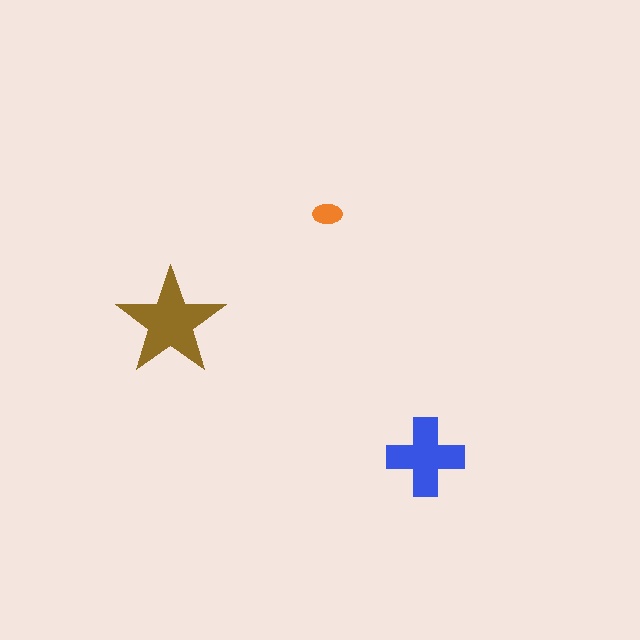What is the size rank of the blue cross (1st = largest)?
2nd.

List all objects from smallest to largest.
The orange ellipse, the blue cross, the brown star.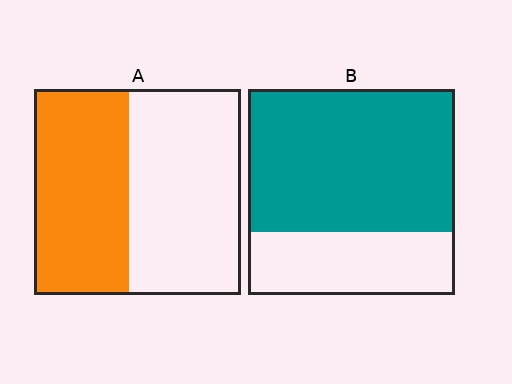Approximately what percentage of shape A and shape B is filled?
A is approximately 45% and B is approximately 70%.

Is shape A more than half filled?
No.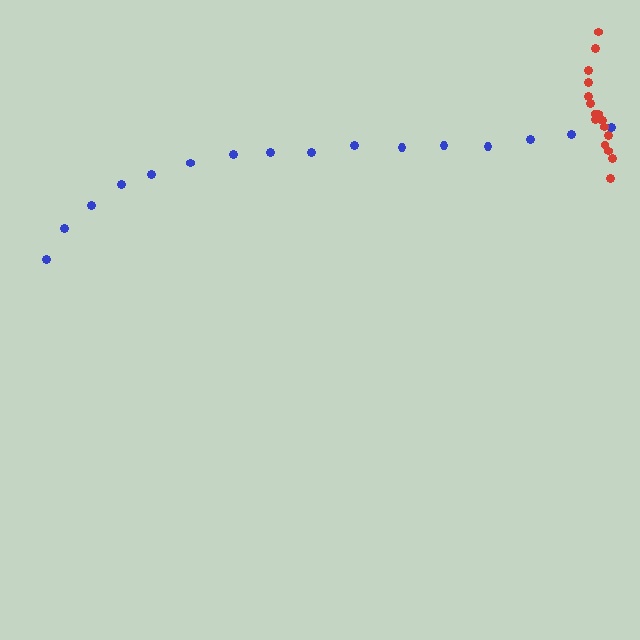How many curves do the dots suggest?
There are 2 distinct paths.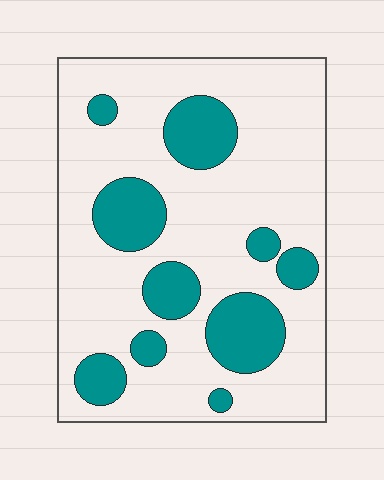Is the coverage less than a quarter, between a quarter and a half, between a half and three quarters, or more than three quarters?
Less than a quarter.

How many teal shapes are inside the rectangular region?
10.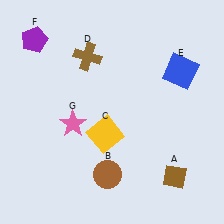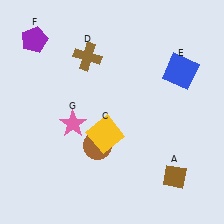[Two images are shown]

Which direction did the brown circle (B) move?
The brown circle (B) moved up.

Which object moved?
The brown circle (B) moved up.